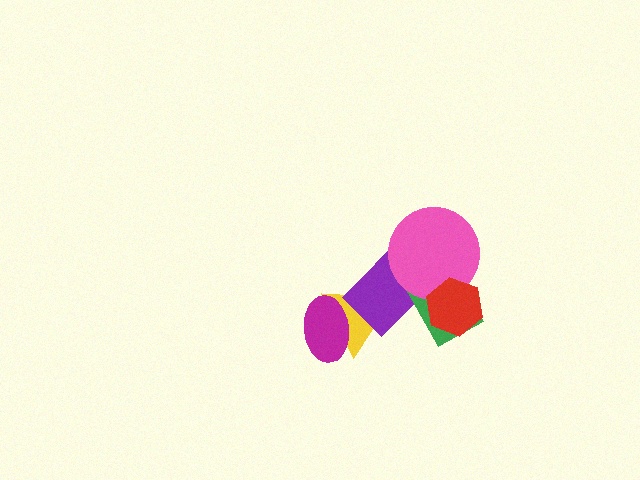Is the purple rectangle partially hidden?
Yes, it is partially covered by another shape.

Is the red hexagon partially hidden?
No, no other shape covers it.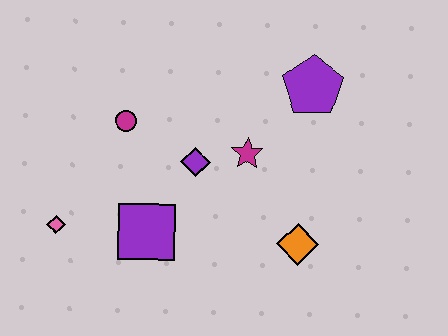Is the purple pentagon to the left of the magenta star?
No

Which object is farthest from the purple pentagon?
The pink diamond is farthest from the purple pentagon.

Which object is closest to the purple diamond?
The magenta star is closest to the purple diamond.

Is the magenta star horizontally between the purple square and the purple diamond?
No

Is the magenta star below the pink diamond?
No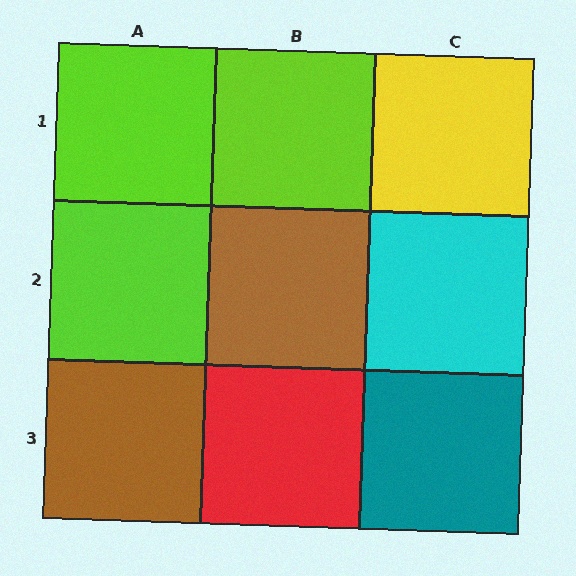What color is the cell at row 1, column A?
Lime.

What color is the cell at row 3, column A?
Brown.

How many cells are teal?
1 cell is teal.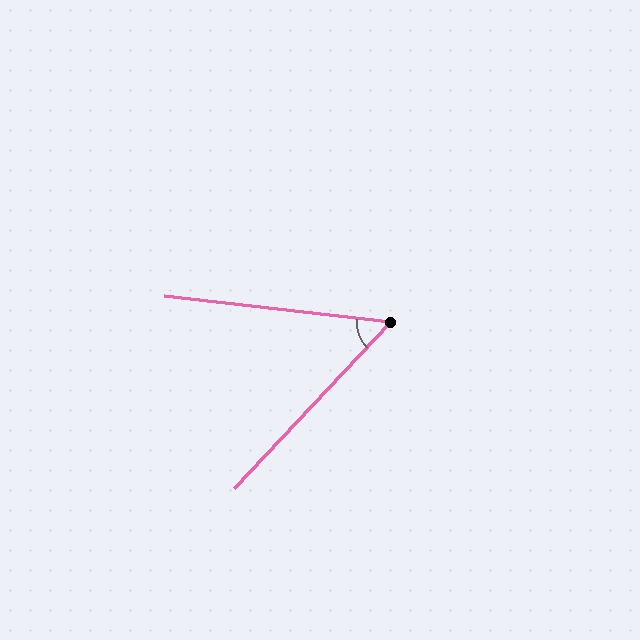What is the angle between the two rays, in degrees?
Approximately 53 degrees.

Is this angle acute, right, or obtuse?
It is acute.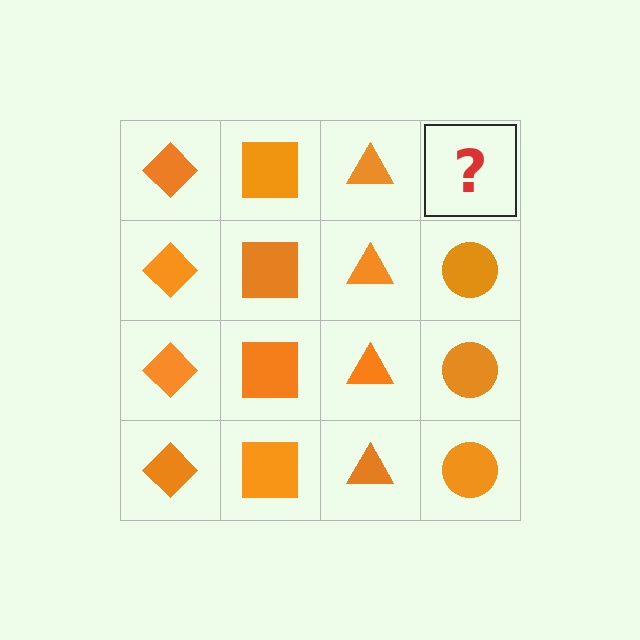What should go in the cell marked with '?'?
The missing cell should contain an orange circle.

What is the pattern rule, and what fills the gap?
The rule is that each column has a consistent shape. The gap should be filled with an orange circle.